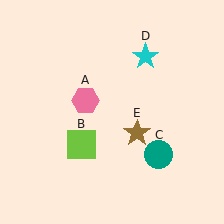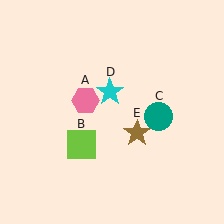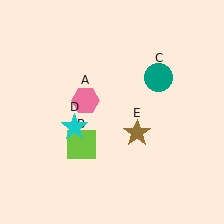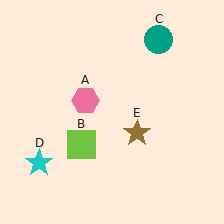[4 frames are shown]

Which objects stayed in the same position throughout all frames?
Pink hexagon (object A) and lime square (object B) and brown star (object E) remained stationary.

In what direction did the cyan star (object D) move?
The cyan star (object D) moved down and to the left.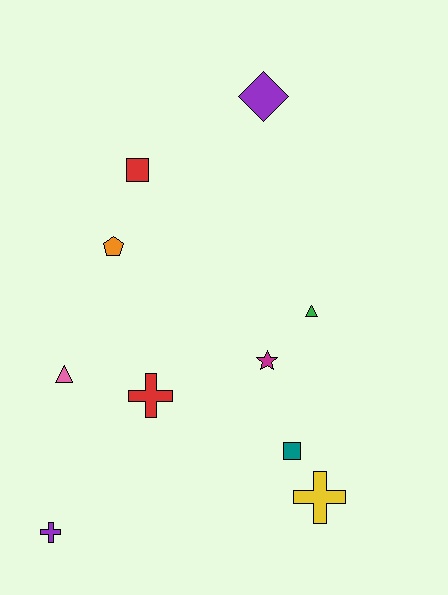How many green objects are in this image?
There is 1 green object.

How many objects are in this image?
There are 10 objects.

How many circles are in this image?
There are no circles.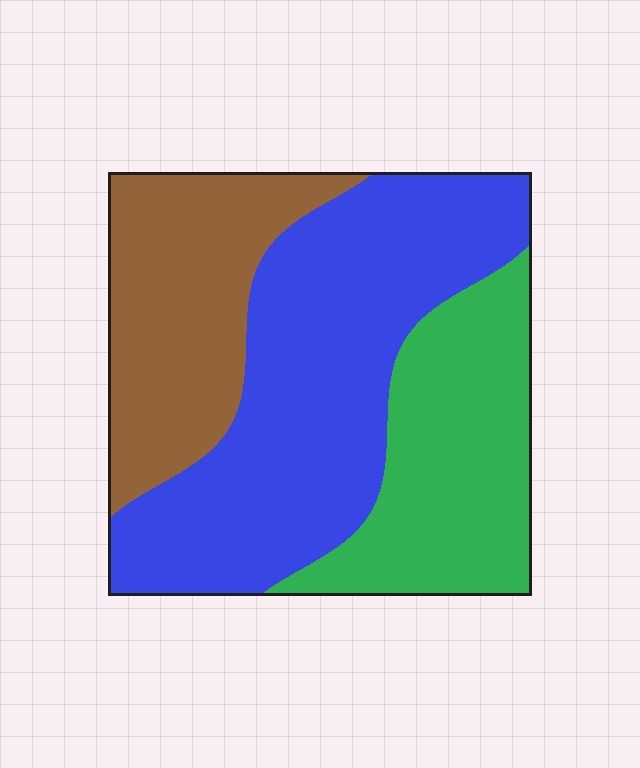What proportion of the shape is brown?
Brown takes up about one quarter (1/4) of the shape.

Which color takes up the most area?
Blue, at roughly 45%.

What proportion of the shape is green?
Green covers about 25% of the shape.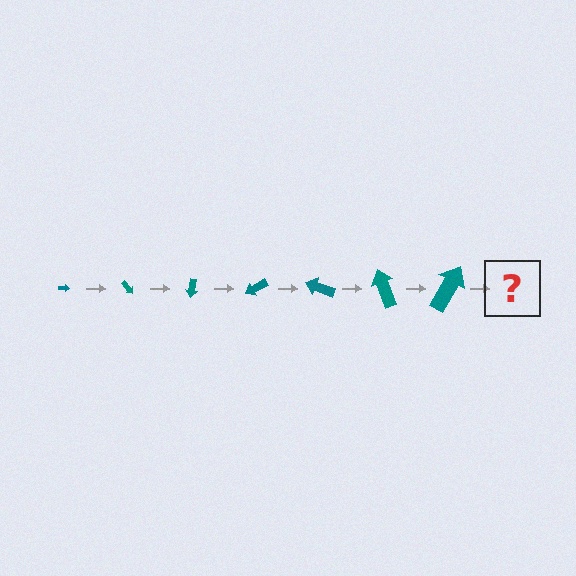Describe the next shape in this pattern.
It should be an arrow, larger than the previous one and rotated 350 degrees from the start.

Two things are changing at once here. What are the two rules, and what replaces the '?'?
The two rules are that the arrow grows larger each step and it rotates 50 degrees each step. The '?' should be an arrow, larger than the previous one and rotated 350 degrees from the start.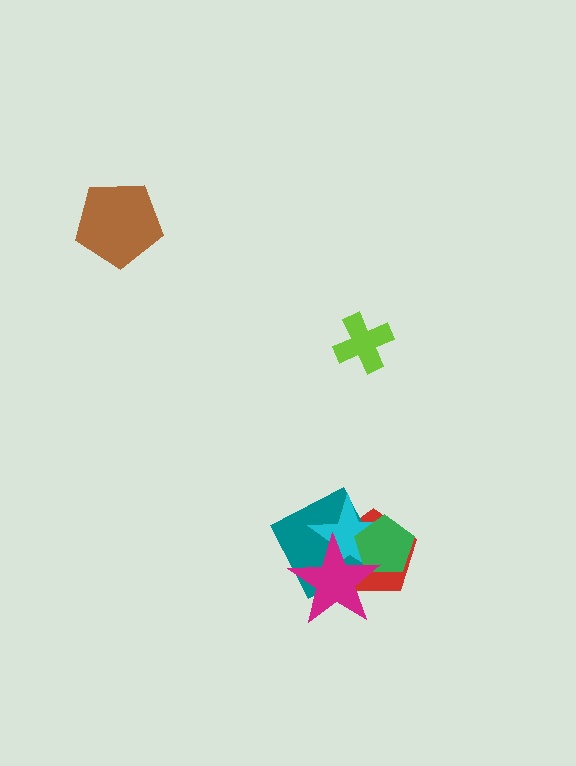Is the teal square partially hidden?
Yes, it is partially covered by another shape.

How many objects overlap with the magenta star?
4 objects overlap with the magenta star.